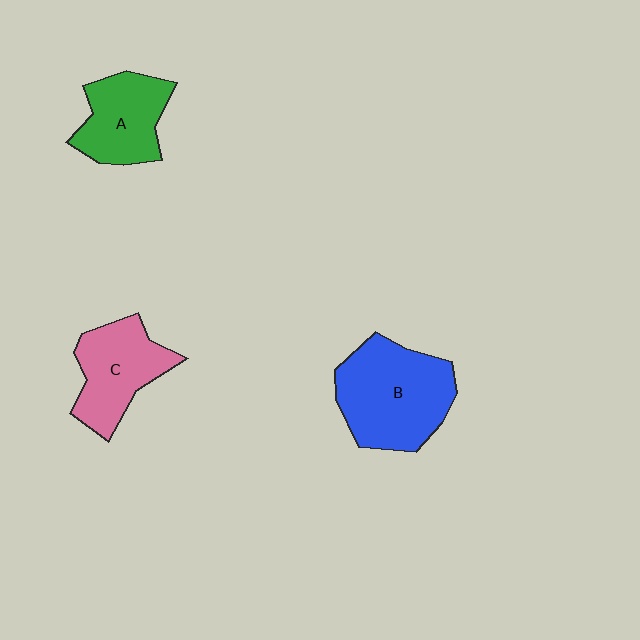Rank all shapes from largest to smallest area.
From largest to smallest: B (blue), C (pink), A (green).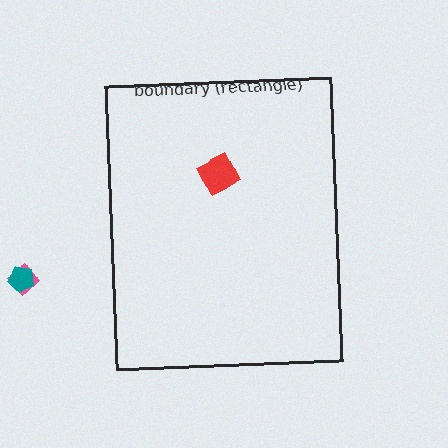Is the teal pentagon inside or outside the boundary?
Outside.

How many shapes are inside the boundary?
1 inside, 2 outside.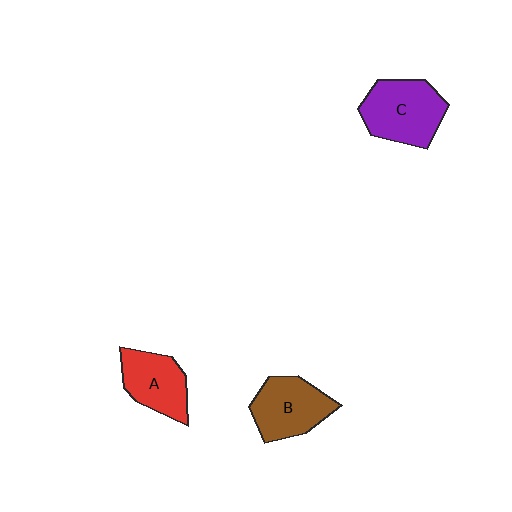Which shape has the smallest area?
Shape A (red).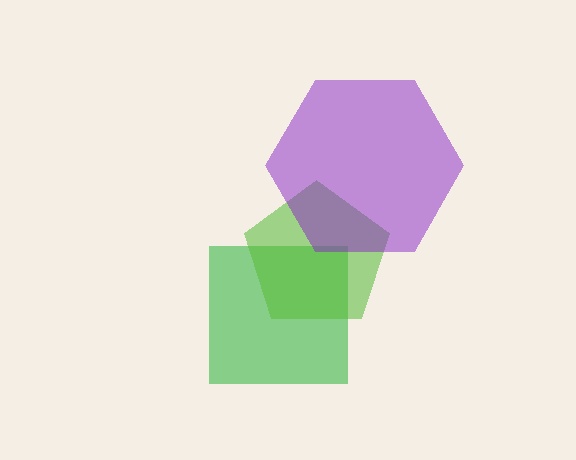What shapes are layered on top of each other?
The layered shapes are: a green square, a lime pentagon, a purple hexagon.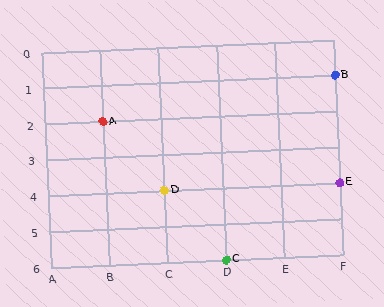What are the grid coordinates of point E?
Point E is at grid coordinates (F, 4).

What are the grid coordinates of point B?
Point B is at grid coordinates (F, 1).